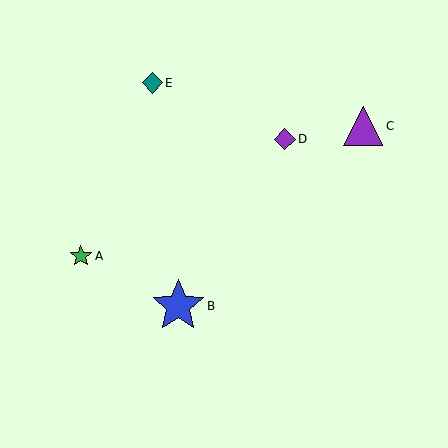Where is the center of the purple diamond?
The center of the purple diamond is at (285, 139).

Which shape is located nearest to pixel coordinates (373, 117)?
The purple triangle (labeled C) at (363, 126) is nearest to that location.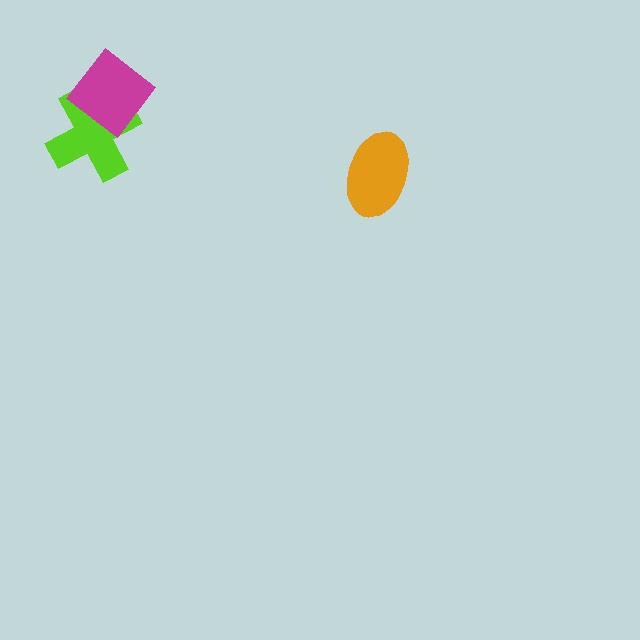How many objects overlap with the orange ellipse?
0 objects overlap with the orange ellipse.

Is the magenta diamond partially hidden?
No, no other shape covers it.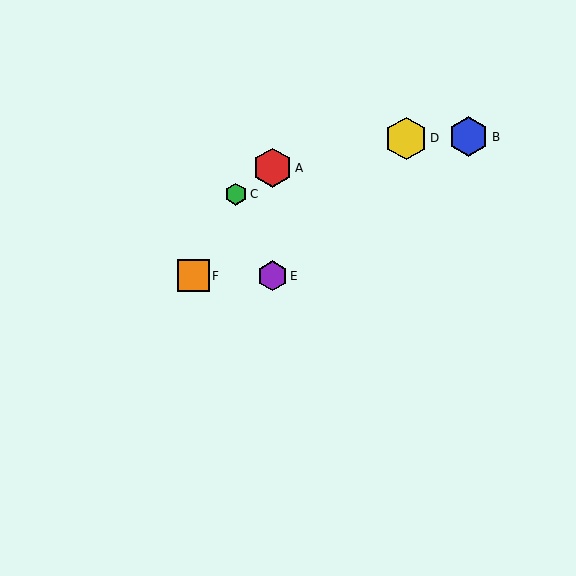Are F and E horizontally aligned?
Yes, both are at y≈276.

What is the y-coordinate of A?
Object A is at y≈168.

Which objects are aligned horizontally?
Objects E, F are aligned horizontally.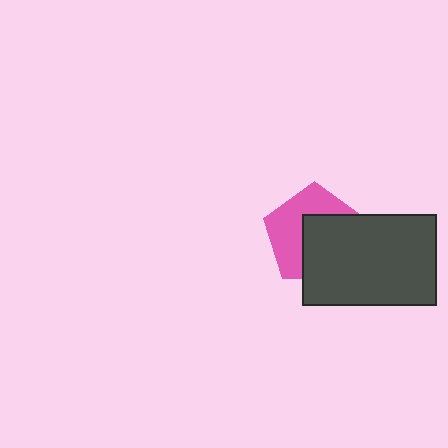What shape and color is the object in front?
The object in front is a dark gray rectangle.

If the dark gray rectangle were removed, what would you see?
You would see the complete pink pentagon.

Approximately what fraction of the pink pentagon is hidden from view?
Roughly 52% of the pink pentagon is hidden behind the dark gray rectangle.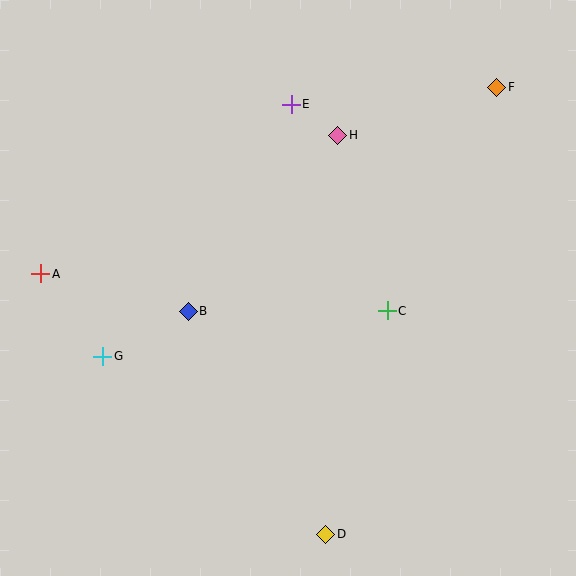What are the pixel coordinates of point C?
Point C is at (387, 311).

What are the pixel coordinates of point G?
Point G is at (103, 356).